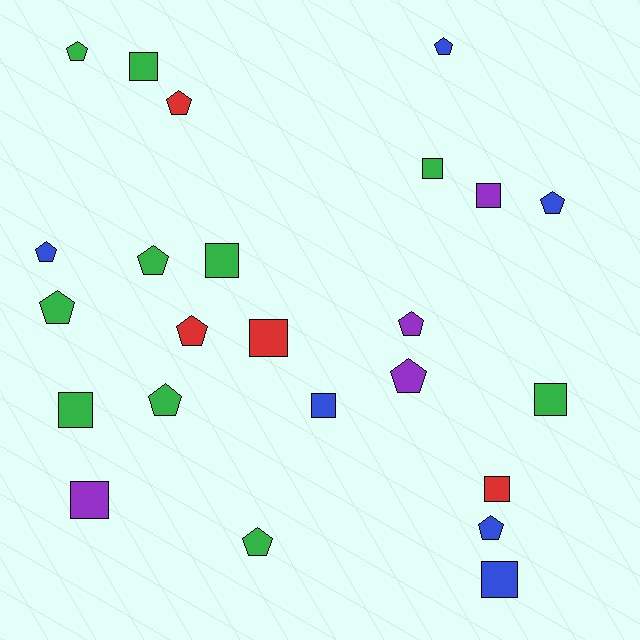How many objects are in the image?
There are 24 objects.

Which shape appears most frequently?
Pentagon, with 13 objects.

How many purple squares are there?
There are 2 purple squares.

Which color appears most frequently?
Green, with 10 objects.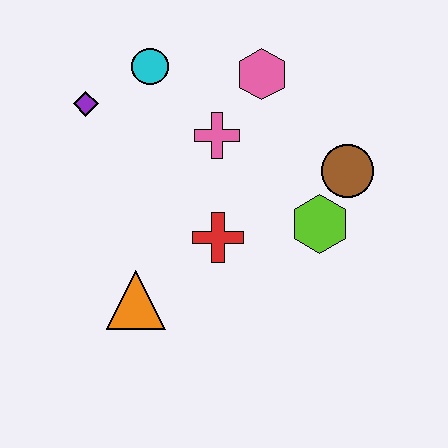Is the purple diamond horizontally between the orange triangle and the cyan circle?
No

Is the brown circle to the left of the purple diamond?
No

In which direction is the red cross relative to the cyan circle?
The red cross is below the cyan circle.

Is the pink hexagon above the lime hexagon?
Yes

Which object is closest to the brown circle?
The lime hexagon is closest to the brown circle.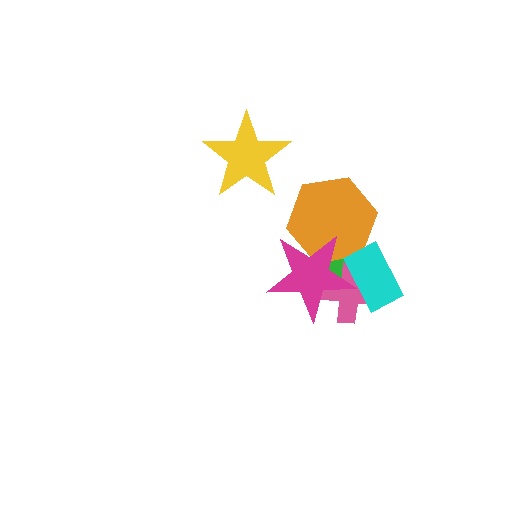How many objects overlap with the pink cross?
3 objects overlap with the pink cross.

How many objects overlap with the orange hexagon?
2 objects overlap with the orange hexagon.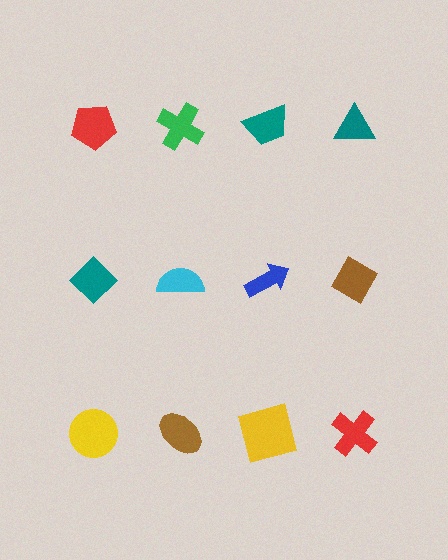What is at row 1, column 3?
A teal trapezoid.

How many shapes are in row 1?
4 shapes.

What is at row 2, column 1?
A teal diamond.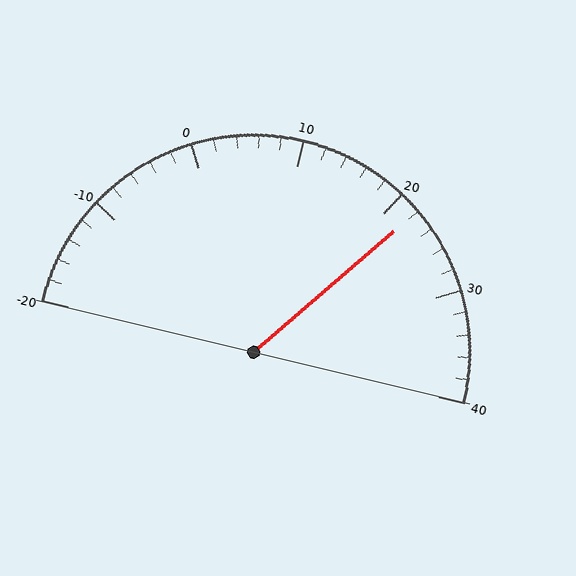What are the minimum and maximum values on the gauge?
The gauge ranges from -20 to 40.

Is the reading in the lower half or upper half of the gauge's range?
The reading is in the upper half of the range (-20 to 40).